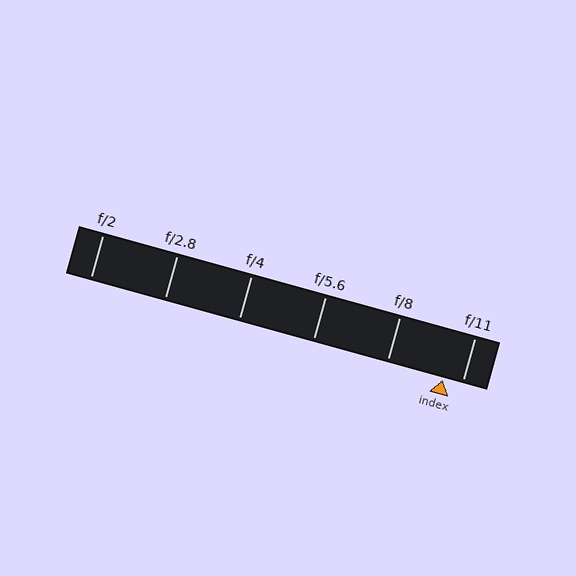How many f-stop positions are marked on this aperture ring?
There are 6 f-stop positions marked.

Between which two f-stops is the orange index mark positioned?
The index mark is between f/8 and f/11.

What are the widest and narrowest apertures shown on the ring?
The widest aperture shown is f/2 and the narrowest is f/11.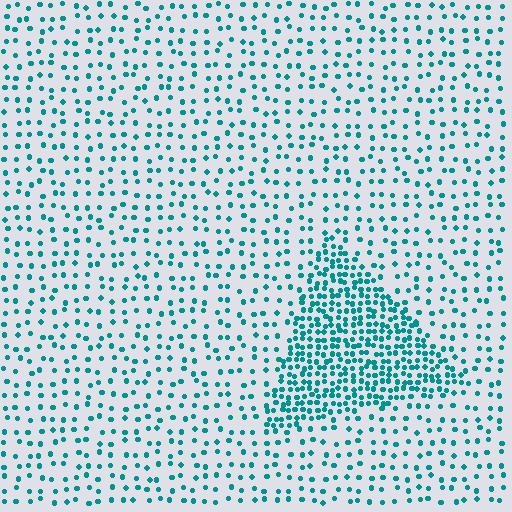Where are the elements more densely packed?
The elements are more densely packed inside the triangle boundary.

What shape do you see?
I see a triangle.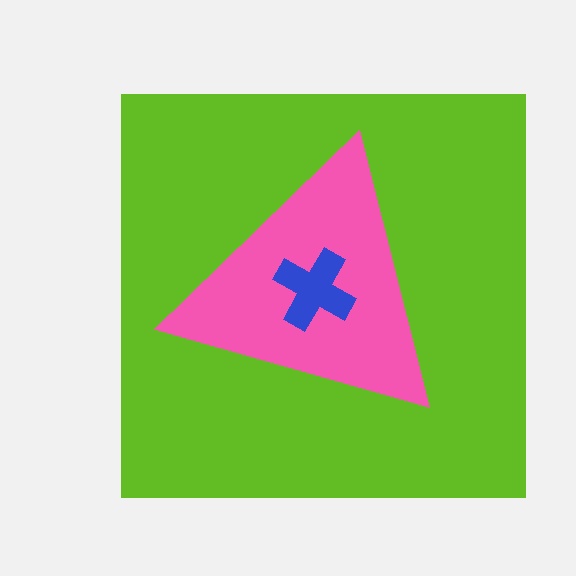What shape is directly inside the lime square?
The pink triangle.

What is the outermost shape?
The lime square.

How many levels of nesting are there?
3.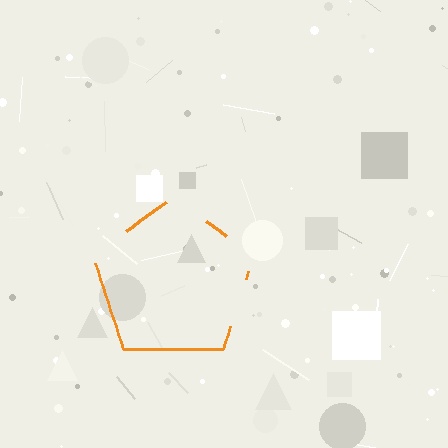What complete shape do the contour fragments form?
The contour fragments form a pentagon.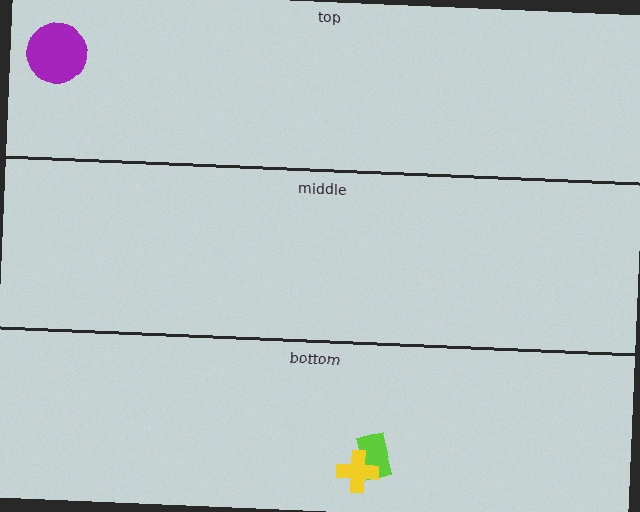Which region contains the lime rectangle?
The bottom region.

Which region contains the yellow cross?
The bottom region.